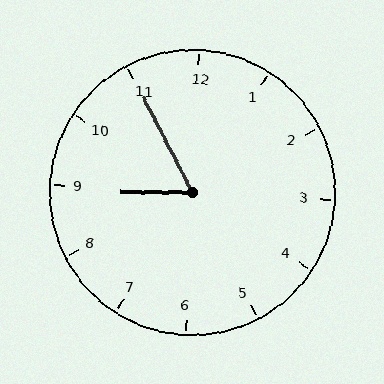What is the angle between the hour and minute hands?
Approximately 62 degrees.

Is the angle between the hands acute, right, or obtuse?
It is acute.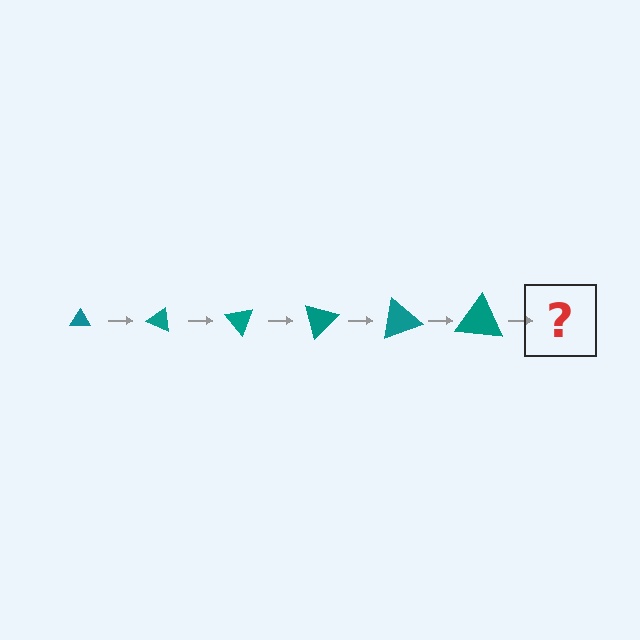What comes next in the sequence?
The next element should be a triangle, larger than the previous one and rotated 150 degrees from the start.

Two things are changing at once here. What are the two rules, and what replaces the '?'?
The two rules are that the triangle grows larger each step and it rotates 25 degrees each step. The '?' should be a triangle, larger than the previous one and rotated 150 degrees from the start.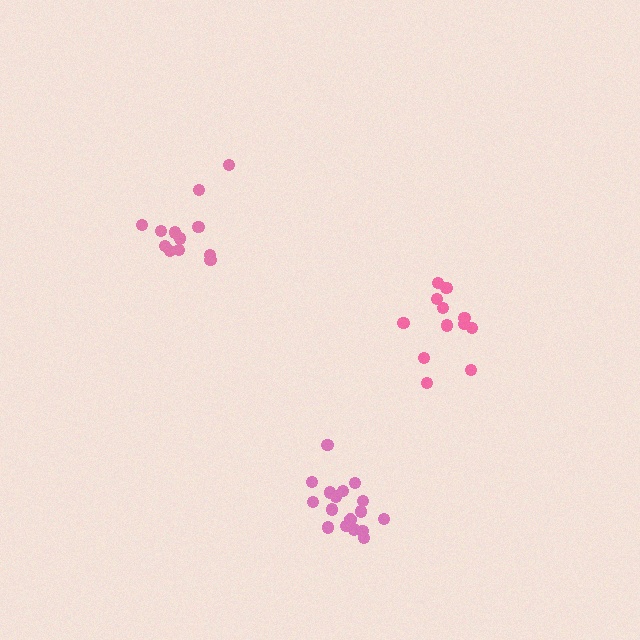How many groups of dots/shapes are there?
There are 3 groups.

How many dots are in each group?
Group 1: 12 dots, Group 2: 17 dots, Group 3: 12 dots (41 total).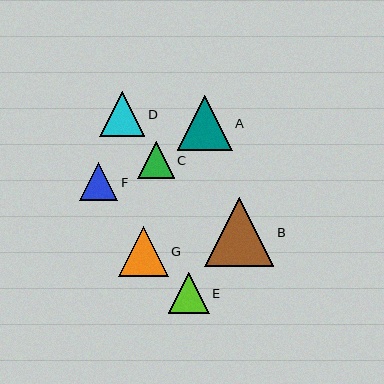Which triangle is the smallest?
Triangle C is the smallest with a size of approximately 37 pixels.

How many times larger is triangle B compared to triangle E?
Triangle B is approximately 1.7 times the size of triangle E.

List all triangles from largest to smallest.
From largest to smallest: B, A, G, D, E, F, C.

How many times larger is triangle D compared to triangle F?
Triangle D is approximately 1.2 times the size of triangle F.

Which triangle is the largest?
Triangle B is the largest with a size of approximately 69 pixels.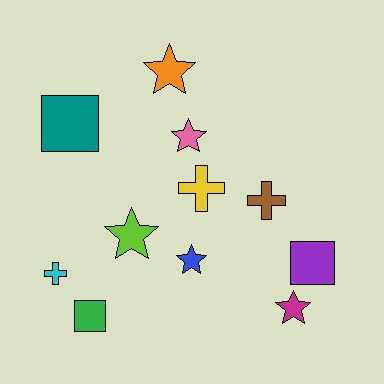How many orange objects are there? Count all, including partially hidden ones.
There is 1 orange object.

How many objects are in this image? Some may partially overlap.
There are 11 objects.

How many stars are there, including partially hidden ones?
There are 5 stars.